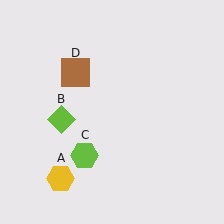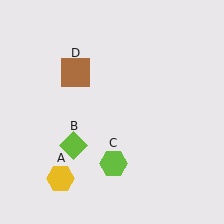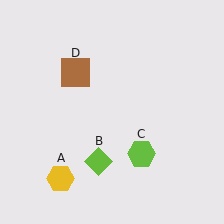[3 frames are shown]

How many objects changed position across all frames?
2 objects changed position: lime diamond (object B), lime hexagon (object C).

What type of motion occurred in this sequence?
The lime diamond (object B), lime hexagon (object C) rotated counterclockwise around the center of the scene.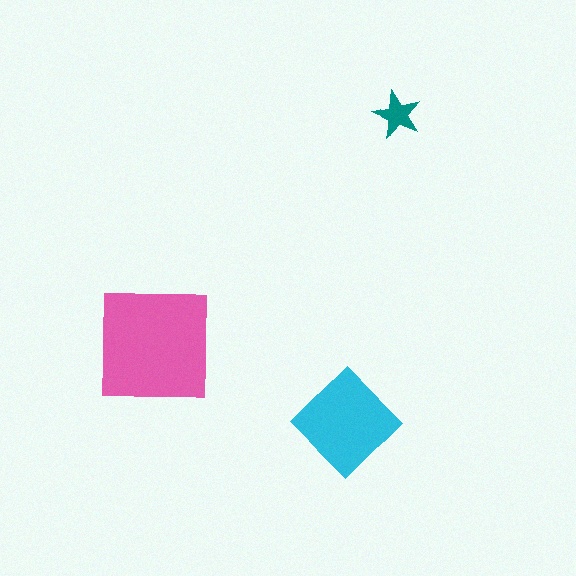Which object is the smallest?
The teal star.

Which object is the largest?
The pink square.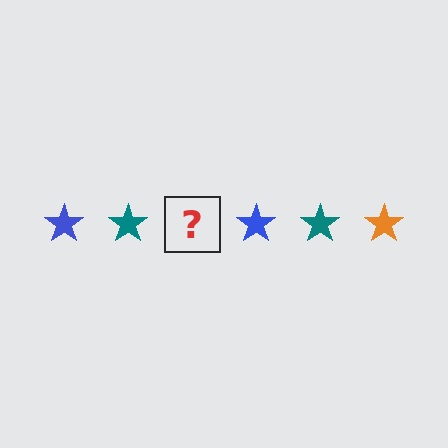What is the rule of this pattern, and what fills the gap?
The rule is that the pattern cycles through blue, teal, orange stars. The gap should be filled with an orange star.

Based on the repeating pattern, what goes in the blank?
The blank should be an orange star.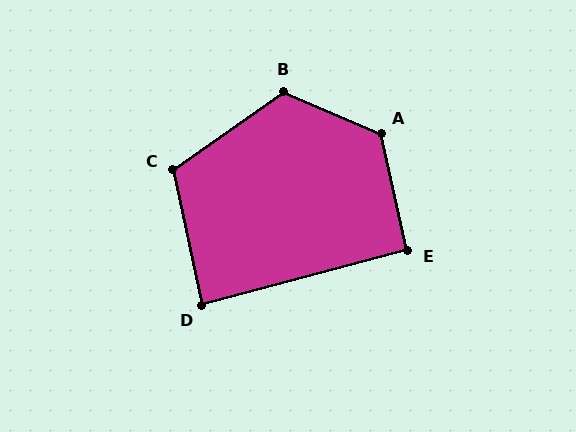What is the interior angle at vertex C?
Approximately 113 degrees (obtuse).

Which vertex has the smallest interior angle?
D, at approximately 87 degrees.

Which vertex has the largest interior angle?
A, at approximately 126 degrees.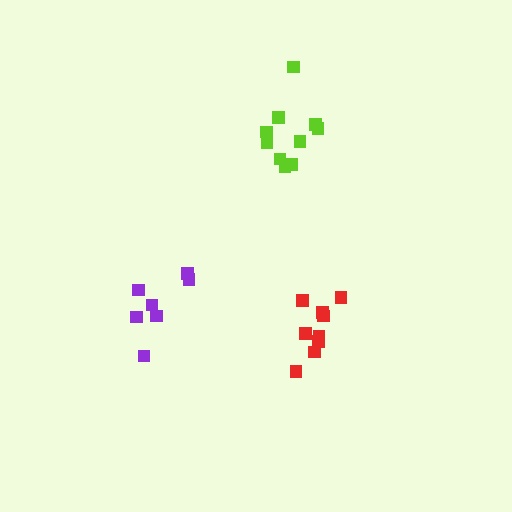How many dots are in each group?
Group 1: 9 dots, Group 2: 10 dots, Group 3: 7 dots (26 total).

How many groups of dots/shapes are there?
There are 3 groups.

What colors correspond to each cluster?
The clusters are colored: red, lime, purple.